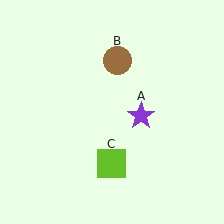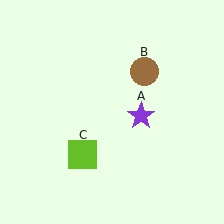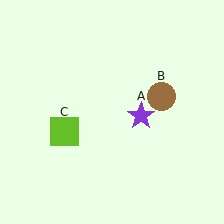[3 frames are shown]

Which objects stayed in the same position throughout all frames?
Purple star (object A) remained stationary.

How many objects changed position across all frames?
2 objects changed position: brown circle (object B), lime square (object C).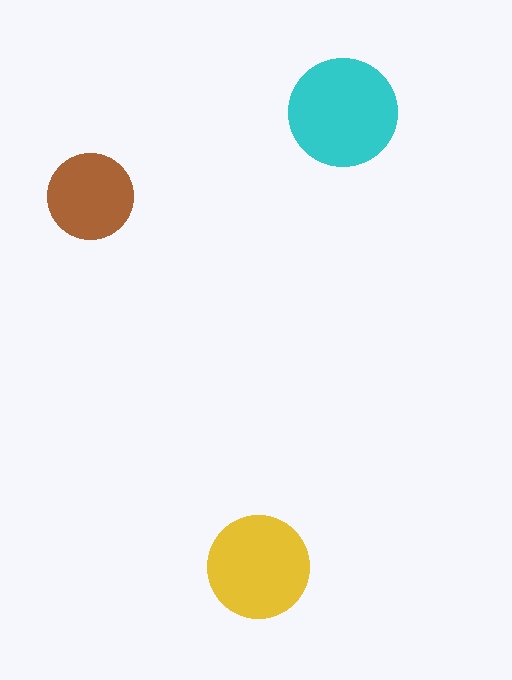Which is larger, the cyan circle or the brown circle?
The cyan one.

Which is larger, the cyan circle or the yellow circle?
The cyan one.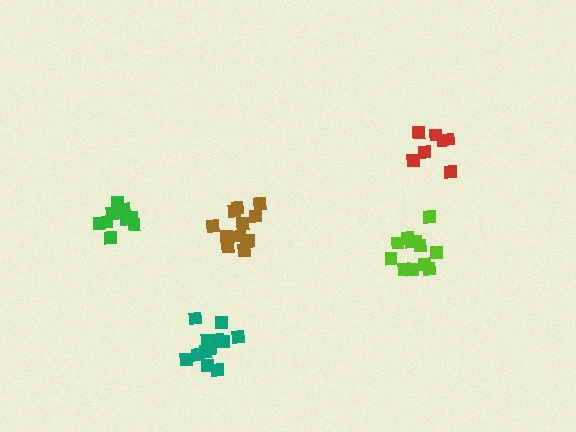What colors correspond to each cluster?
The clusters are colored: brown, green, teal, red, lime.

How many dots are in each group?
Group 1: 12 dots, Group 2: 10 dots, Group 3: 12 dots, Group 4: 7 dots, Group 5: 12 dots (53 total).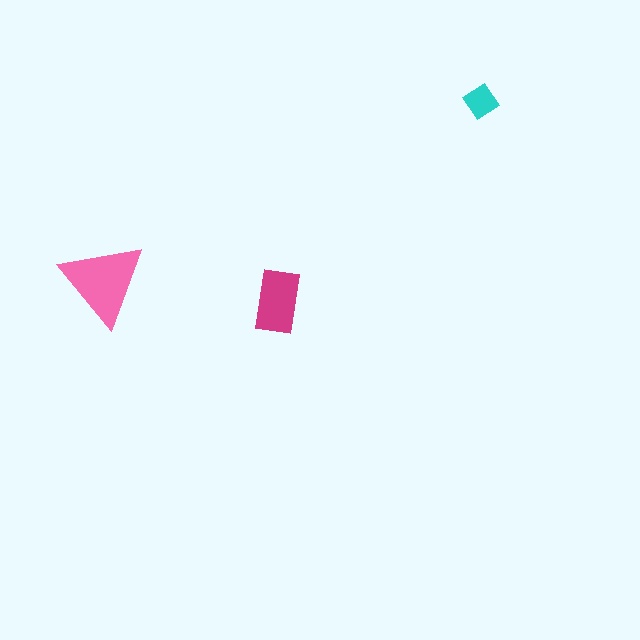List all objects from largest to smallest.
The pink triangle, the magenta rectangle, the cyan diamond.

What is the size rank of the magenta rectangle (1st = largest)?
2nd.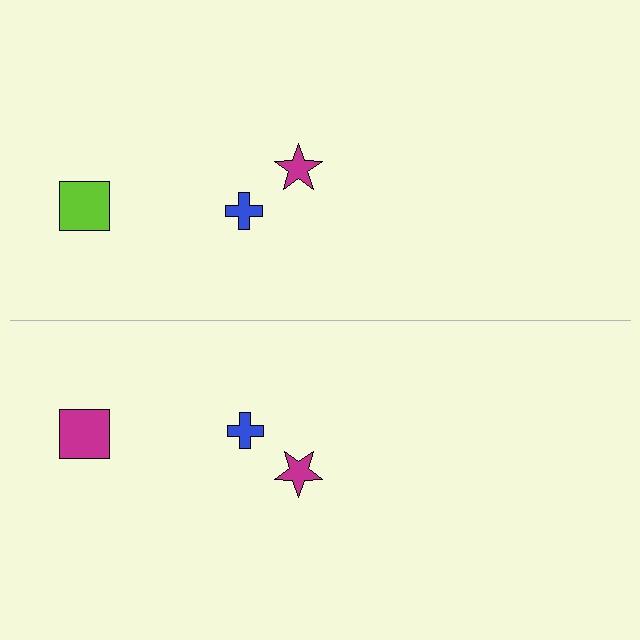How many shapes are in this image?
There are 6 shapes in this image.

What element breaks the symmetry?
The magenta square on the bottom side breaks the symmetry — its mirror counterpart is lime.